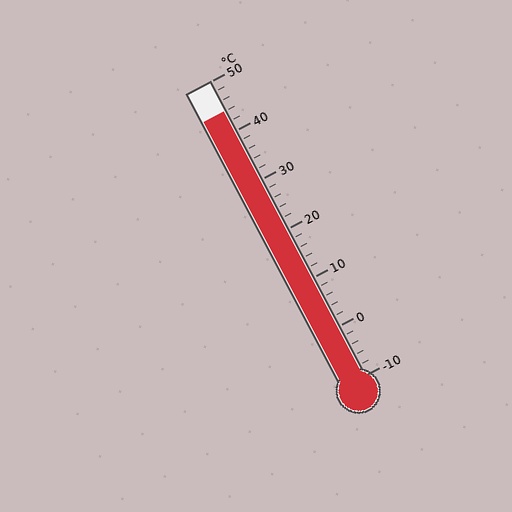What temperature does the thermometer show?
The thermometer shows approximately 44°C.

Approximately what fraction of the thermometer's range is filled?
The thermometer is filled to approximately 90% of its range.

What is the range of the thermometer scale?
The thermometer scale ranges from -10°C to 50°C.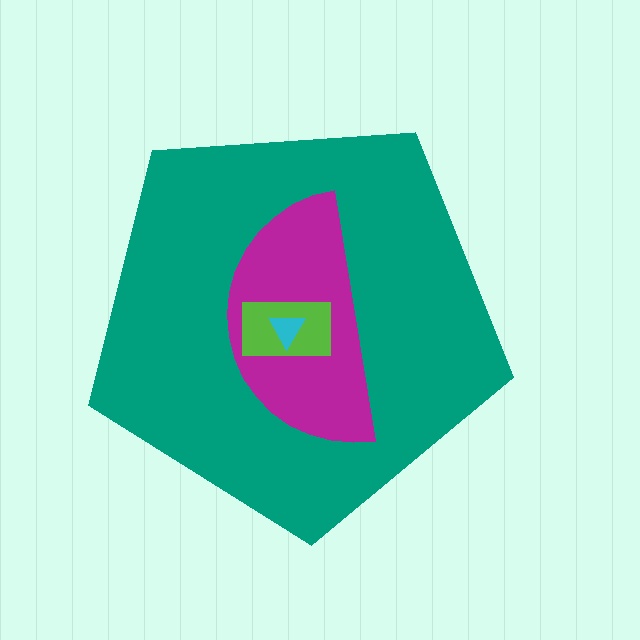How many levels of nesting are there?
4.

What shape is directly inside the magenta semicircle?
The lime rectangle.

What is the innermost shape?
The cyan triangle.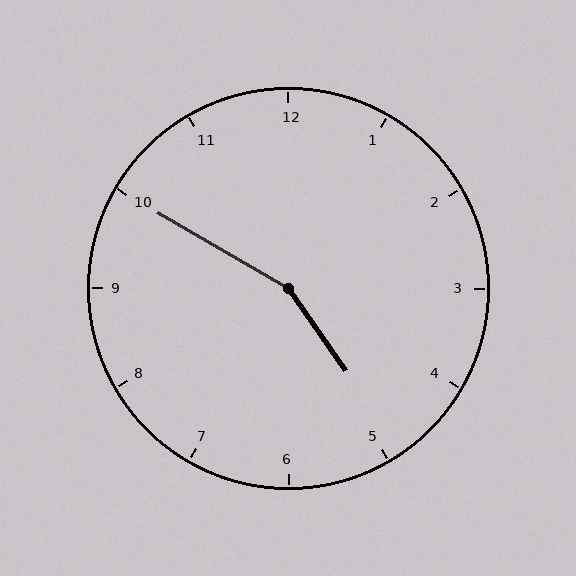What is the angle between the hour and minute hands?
Approximately 155 degrees.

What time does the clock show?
4:50.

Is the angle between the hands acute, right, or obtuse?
It is obtuse.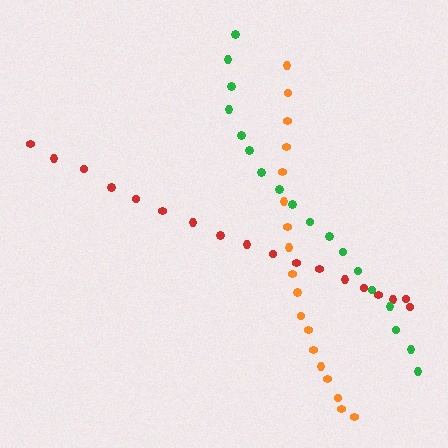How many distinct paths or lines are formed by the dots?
There are 3 distinct paths.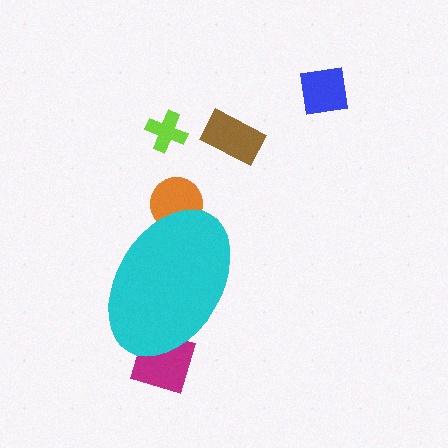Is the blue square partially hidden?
No, the blue square is fully visible.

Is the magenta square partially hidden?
Yes, the magenta square is partially hidden behind the cyan ellipse.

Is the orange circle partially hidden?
Yes, the orange circle is partially hidden behind the cyan ellipse.